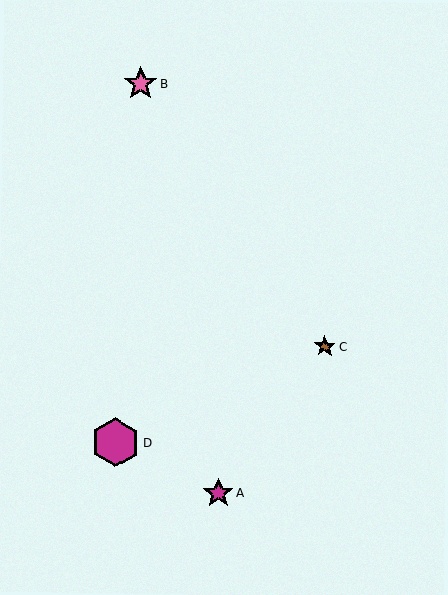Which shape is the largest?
The magenta hexagon (labeled D) is the largest.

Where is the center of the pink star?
The center of the pink star is at (141, 83).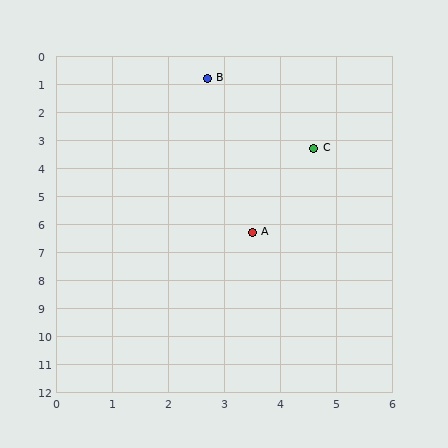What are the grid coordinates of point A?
Point A is at approximately (3.5, 6.3).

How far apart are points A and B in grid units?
Points A and B are about 5.6 grid units apart.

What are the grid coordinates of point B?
Point B is at approximately (2.7, 0.8).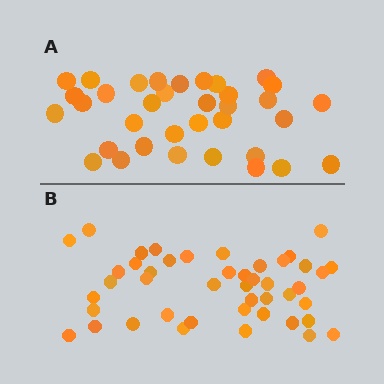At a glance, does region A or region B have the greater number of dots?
Region B (the bottom region) has more dots.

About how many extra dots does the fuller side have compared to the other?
Region B has roughly 10 or so more dots than region A.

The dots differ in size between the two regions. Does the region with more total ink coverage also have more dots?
No. Region A has more total ink coverage because its dots are larger, but region B actually contains more individual dots. Total area can be misleading — the number of items is what matters here.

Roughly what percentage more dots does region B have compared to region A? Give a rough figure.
About 30% more.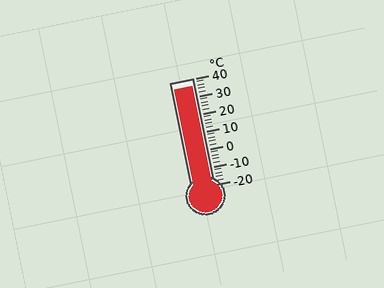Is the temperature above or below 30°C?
The temperature is above 30°C.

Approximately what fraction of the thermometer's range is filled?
The thermometer is filled to approximately 95% of its range.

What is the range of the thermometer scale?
The thermometer scale ranges from -20°C to 40°C.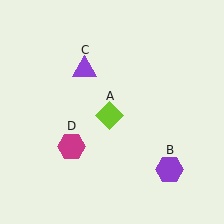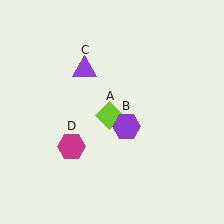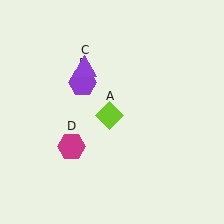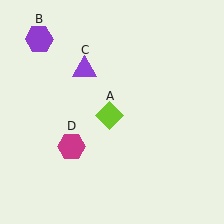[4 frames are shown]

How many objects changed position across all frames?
1 object changed position: purple hexagon (object B).